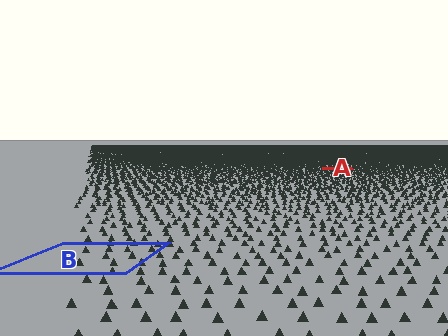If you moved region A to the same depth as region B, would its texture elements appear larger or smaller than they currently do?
They would appear larger. At a closer depth, the same texture elements are projected at a bigger on-screen size.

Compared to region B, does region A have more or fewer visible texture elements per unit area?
Region A has more texture elements per unit area — they are packed more densely because it is farther away.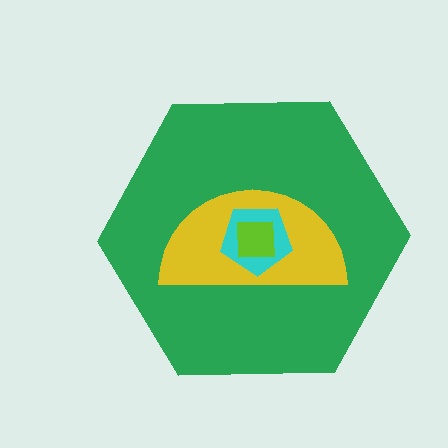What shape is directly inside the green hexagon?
The yellow semicircle.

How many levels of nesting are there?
4.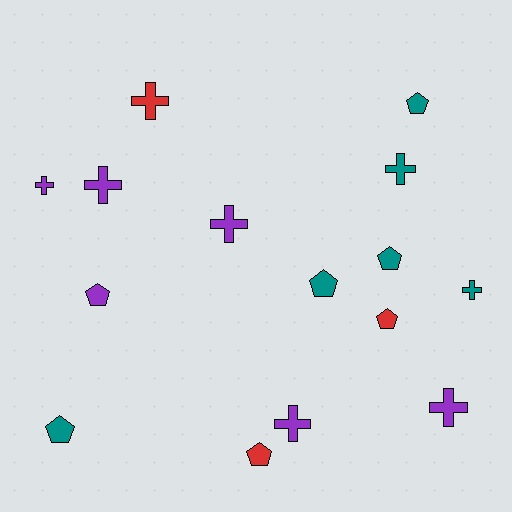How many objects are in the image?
There are 15 objects.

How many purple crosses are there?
There are 5 purple crosses.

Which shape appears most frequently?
Cross, with 8 objects.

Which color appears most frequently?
Purple, with 6 objects.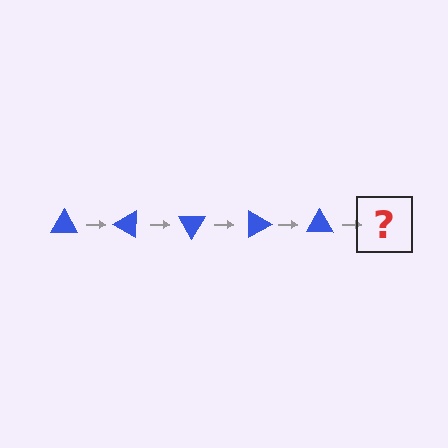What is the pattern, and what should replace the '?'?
The pattern is that the triangle rotates 30 degrees each step. The '?' should be a blue triangle rotated 150 degrees.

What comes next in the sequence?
The next element should be a blue triangle rotated 150 degrees.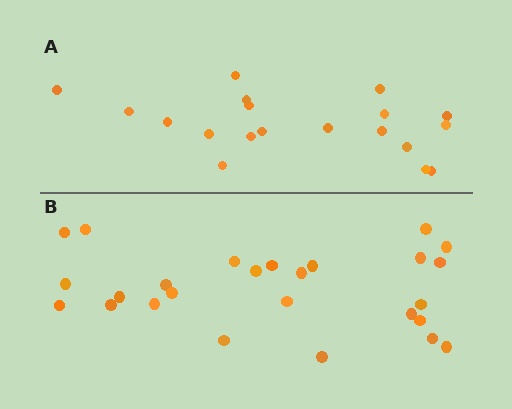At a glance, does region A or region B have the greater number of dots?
Region B (the bottom region) has more dots.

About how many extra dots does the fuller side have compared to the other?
Region B has roughly 8 or so more dots than region A.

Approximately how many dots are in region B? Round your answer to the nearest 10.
About 30 dots. (The exact count is 26, which rounds to 30.)